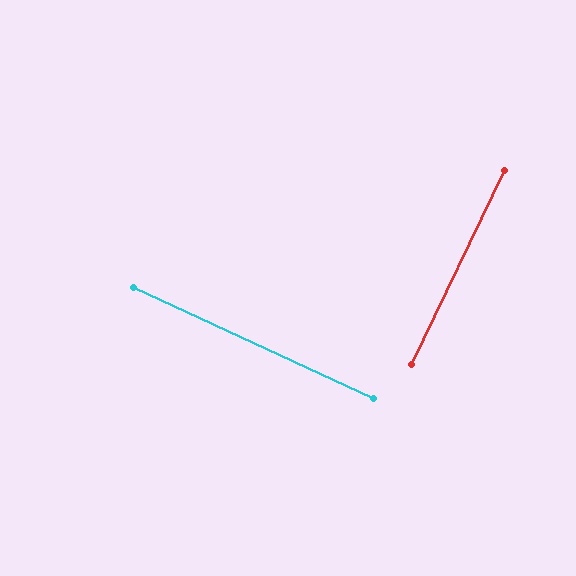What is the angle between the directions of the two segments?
Approximately 89 degrees.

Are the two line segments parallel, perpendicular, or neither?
Perpendicular — they meet at approximately 89°.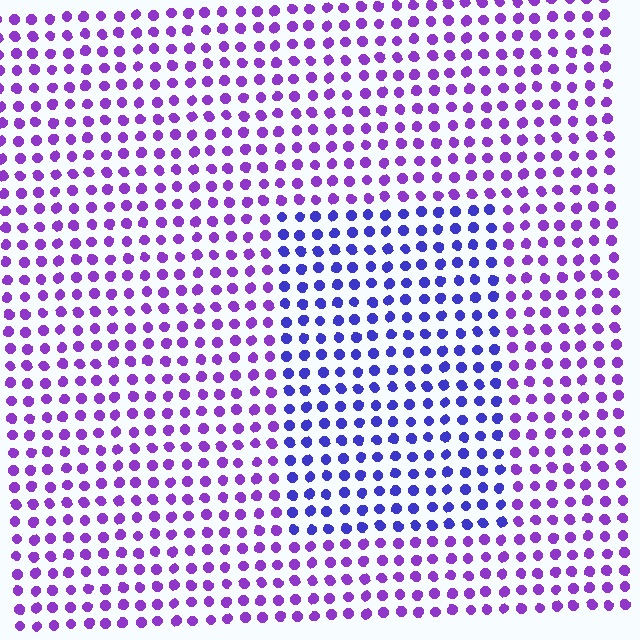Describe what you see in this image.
The image is filled with small purple elements in a uniform arrangement. A rectangle-shaped region is visible where the elements are tinted to a slightly different hue, forming a subtle color boundary.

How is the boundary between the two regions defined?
The boundary is defined purely by a slight shift in hue (about 34 degrees). Spacing, size, and orientation are identical on both sides.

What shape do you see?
I see a rectangle.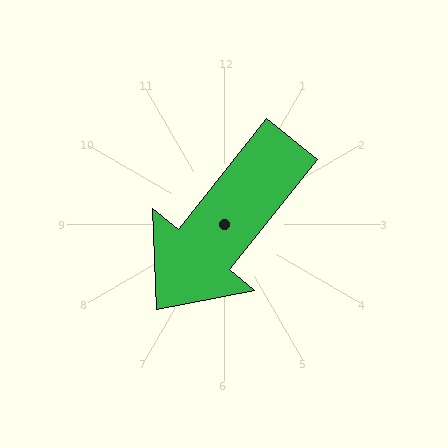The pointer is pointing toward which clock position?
Roughly 7 o'clock.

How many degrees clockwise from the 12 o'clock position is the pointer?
Approximately 218 degrees.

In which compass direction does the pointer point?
Southwest.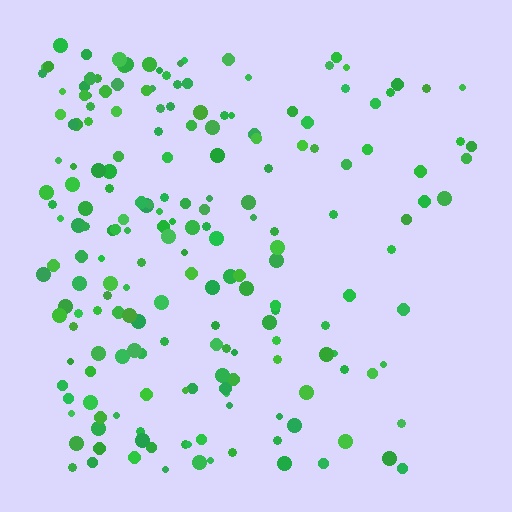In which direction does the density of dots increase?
From right to left, with the left side densest.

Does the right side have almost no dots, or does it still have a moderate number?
Still a moderate number, just noticeably fewer than the left.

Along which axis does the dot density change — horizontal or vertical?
Horizontal.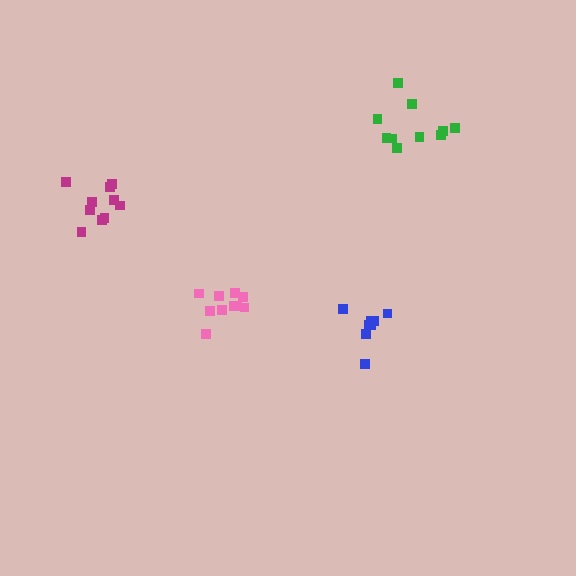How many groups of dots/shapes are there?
There are 4 groups.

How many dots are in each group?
Group 1: 10 dots, Group 2: 10 dots, Group 3: 8 dots, Group 4: 10 dots (38 total).